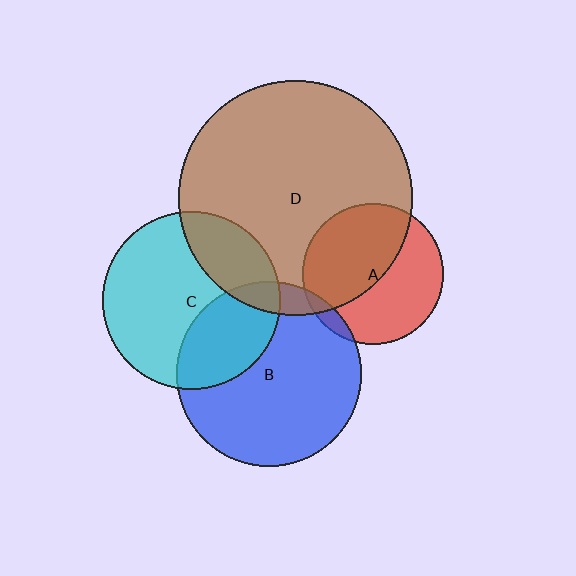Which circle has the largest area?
Circle D (brown).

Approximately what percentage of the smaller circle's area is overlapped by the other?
Approximately 10%.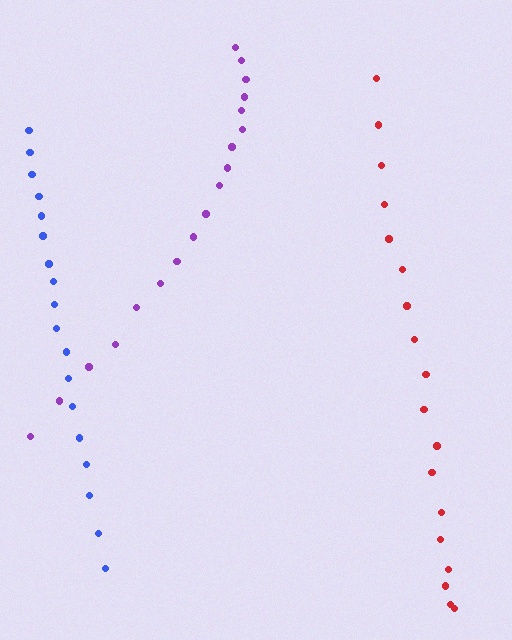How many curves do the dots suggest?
There are 3 distinct paths.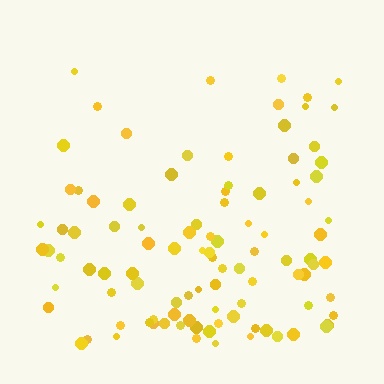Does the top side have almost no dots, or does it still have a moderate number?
Still a moderate number, just noticeably fewer than the bottom.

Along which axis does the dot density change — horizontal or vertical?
Vertical.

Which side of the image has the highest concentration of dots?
The bottom.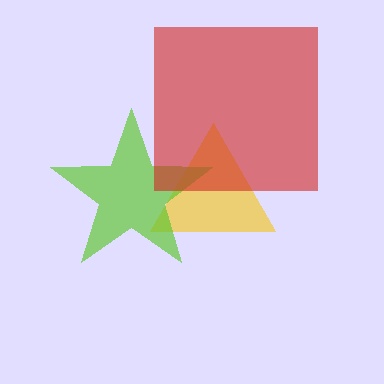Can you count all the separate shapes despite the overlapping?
Yes, there are 3 separate shapes.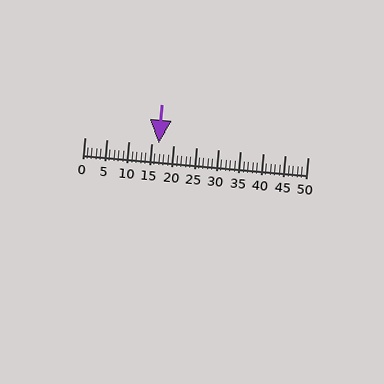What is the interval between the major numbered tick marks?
The major tick marks are spaced 5 units apart.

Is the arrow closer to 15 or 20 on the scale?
The arrow is closer to 15.